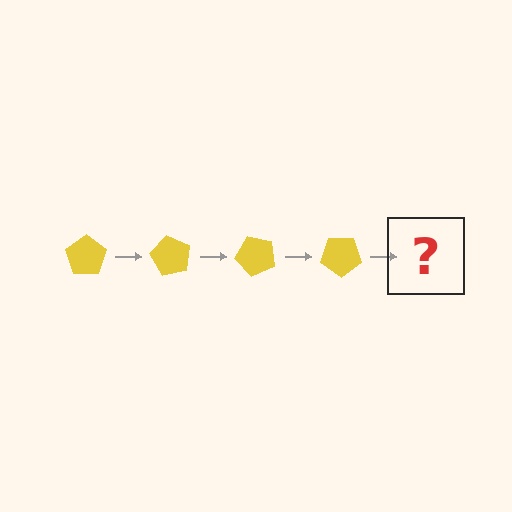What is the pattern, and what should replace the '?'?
The pattern is that the pentagon rotates 60 degrees each step. The '?' should be a yellow pentagon rotated 240 degrees.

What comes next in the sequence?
The next element should be a yellow pentagon rotated 240 degrees.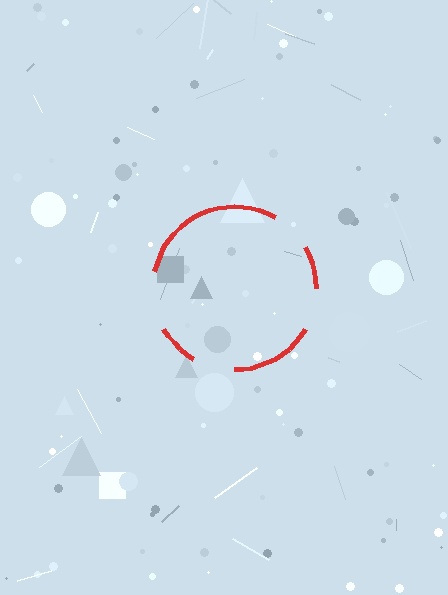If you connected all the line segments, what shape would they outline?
They would outline a circle.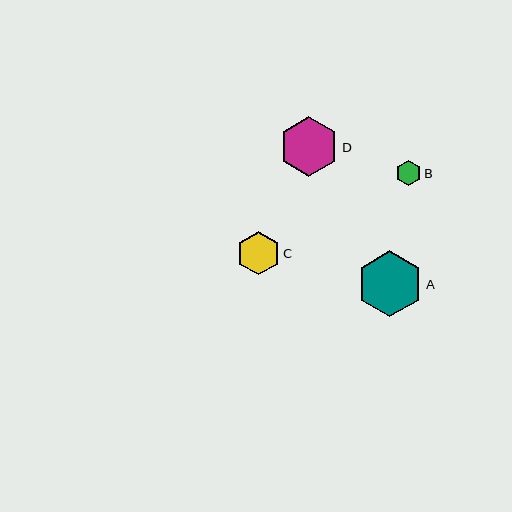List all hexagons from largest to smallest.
From largest to smallest: A, D, C, B.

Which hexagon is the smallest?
Hexagon B is the smallest with a size of approximately 25 pixels.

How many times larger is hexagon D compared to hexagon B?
Hexagon D is approximately 2.4 times the size of hexagon B.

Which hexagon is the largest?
Hexagon A is the largest with a size of approximately 66 pixels.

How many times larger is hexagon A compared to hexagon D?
Hexagon A is approximately 1.1 times the size of hexagon D.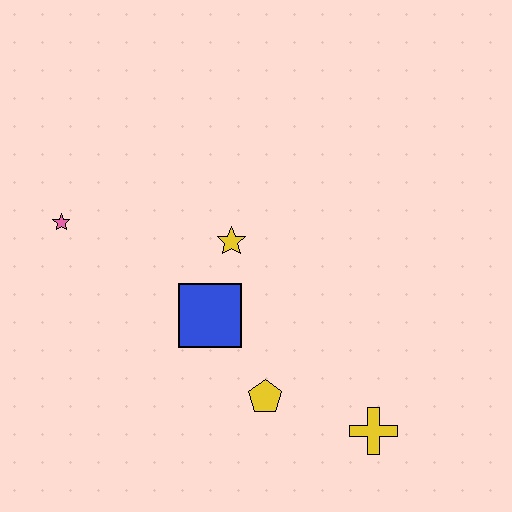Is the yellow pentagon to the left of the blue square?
No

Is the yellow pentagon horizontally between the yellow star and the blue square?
No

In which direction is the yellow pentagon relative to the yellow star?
The yellow pentagon is below the yellow star.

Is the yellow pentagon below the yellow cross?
No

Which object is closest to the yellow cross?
The yellow pentagon is closest to the yellow cross.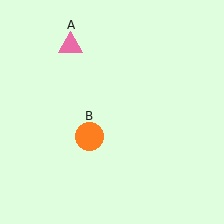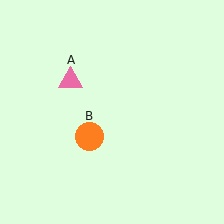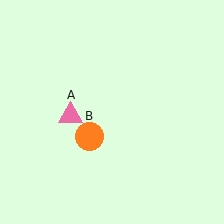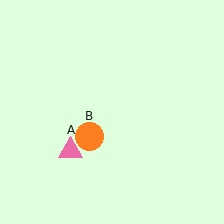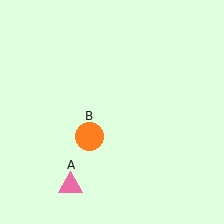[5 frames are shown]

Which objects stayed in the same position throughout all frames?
Orange circle (object B) remained stationary.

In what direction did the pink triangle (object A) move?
The pink triangle (object A) moved down.